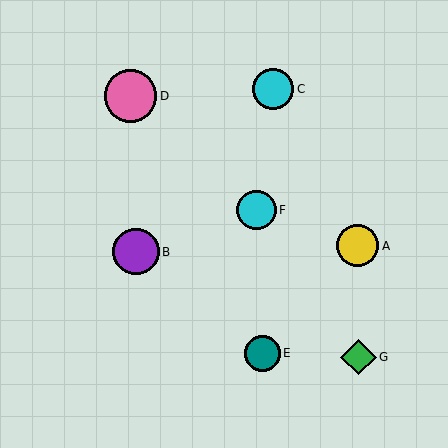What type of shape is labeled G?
Shape G is a green diamond.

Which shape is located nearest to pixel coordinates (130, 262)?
The purple circle (labeled B) at (136, 252) is nearest to that location.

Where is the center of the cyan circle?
The center of the cyan circle is at (273, 89).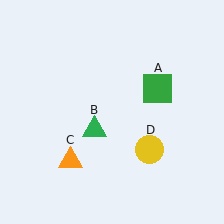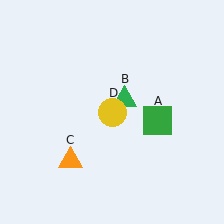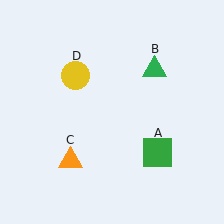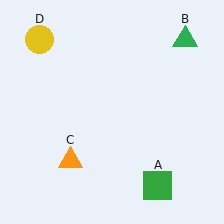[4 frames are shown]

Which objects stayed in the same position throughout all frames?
Orange triangle (object C) remained stationary.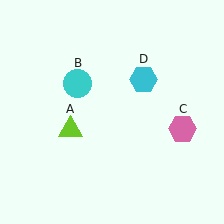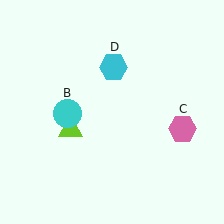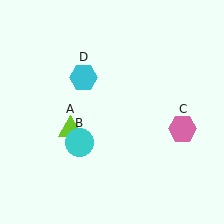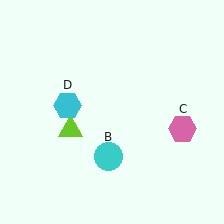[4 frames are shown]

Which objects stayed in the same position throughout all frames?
Lime triangle (object A) and pink hexagon (object C) remained stationary.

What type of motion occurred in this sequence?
The cyan circle (object B), cyan hexagon (object D) rotated counterclockwise around the center of the scene.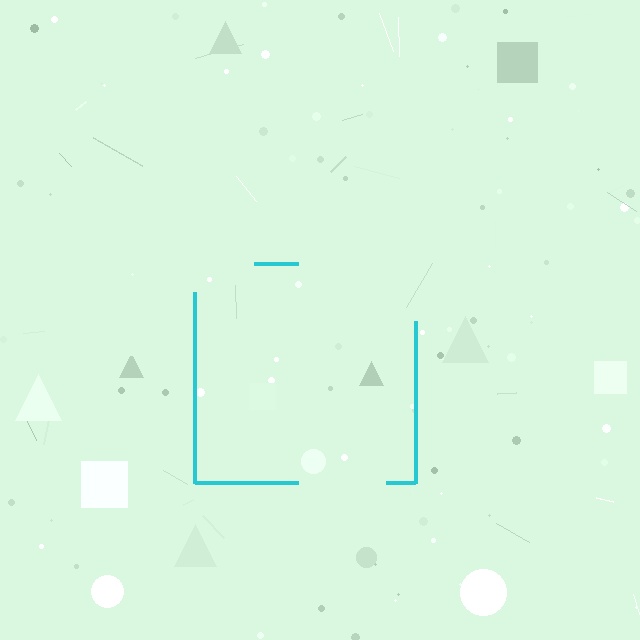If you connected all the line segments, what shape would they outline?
They would outline a square.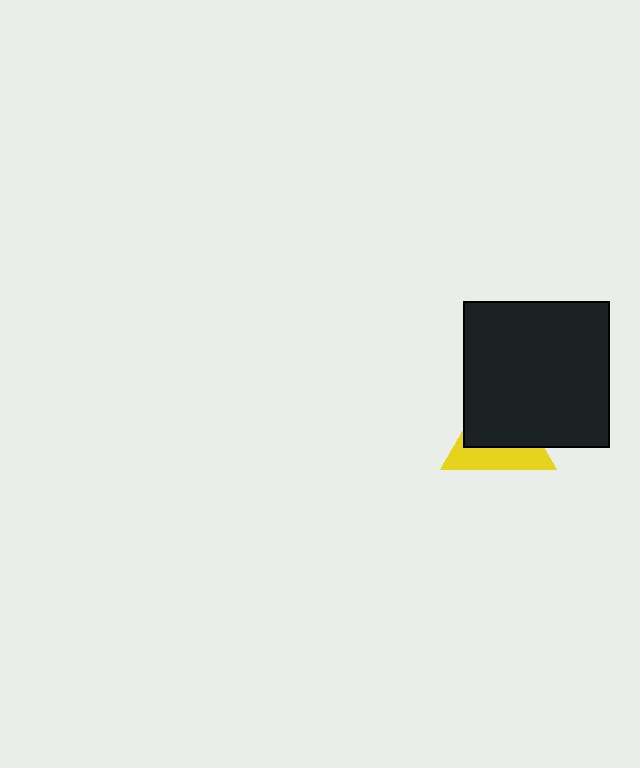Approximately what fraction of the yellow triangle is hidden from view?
Roughly 59% of the yellow triangle is hidden behind the black rectangle.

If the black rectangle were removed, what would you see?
You would see the complete yellow triangle.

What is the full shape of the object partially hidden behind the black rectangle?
The partially hidden object is a yellow triangle.